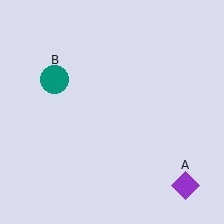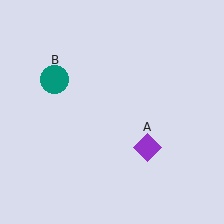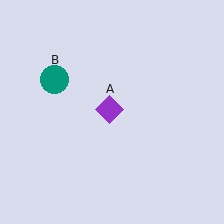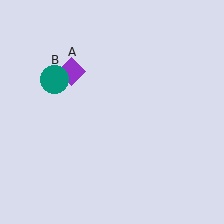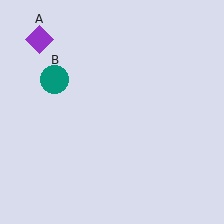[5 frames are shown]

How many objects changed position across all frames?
1 object changed position: purple diamond (object A).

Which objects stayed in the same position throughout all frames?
Teal circle (object B) remained stationary.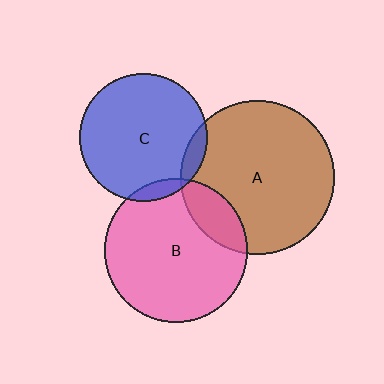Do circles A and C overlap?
Yes.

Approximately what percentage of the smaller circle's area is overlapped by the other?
Approximately 10%.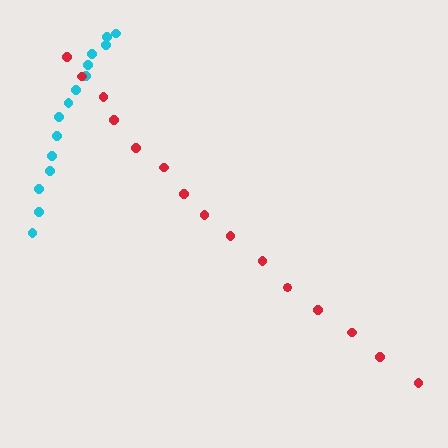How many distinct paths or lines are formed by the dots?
There are 2 distinct paths.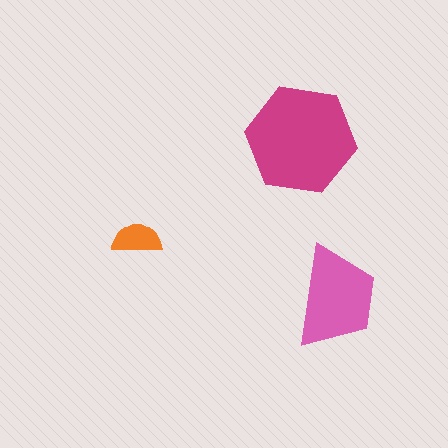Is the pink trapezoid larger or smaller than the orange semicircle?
Larger.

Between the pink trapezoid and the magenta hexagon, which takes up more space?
The magenta hexagon.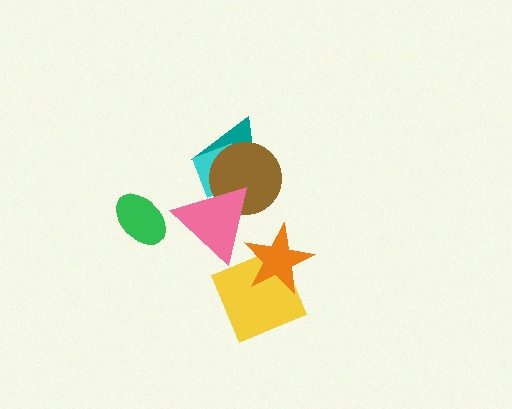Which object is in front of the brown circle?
The pink triangle is in front of the brown circle.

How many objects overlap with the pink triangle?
4 objects overlap with the pink triangle.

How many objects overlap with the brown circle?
3 objects overlap with the brown circle.